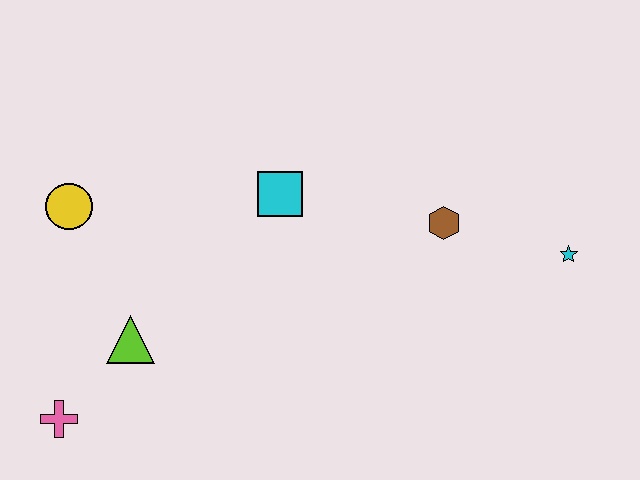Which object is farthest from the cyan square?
The pink cross is farthest from the cyan square.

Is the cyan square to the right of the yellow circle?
Yes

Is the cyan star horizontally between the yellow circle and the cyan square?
No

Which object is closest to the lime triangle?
The pink cross is closest to the lime triangle.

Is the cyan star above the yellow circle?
No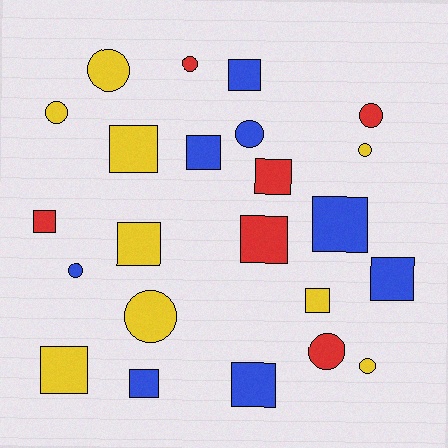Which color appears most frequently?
Yellow, with 9 objects.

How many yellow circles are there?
There are 5 yellow circles.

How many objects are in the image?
There are 23 objects.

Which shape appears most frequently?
Square, with 13 objects.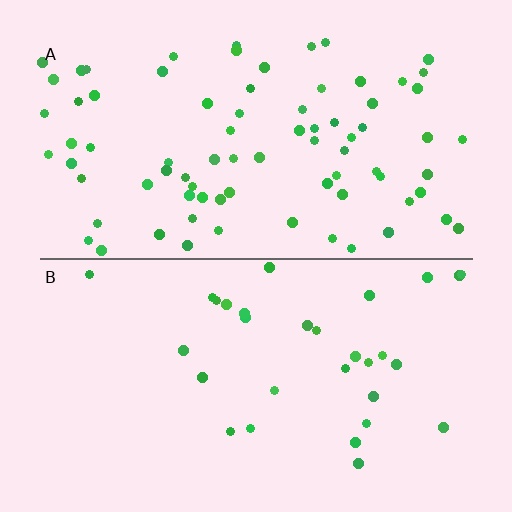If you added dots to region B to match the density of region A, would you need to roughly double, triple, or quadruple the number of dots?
Approximately triple.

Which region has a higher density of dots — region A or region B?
A (the top).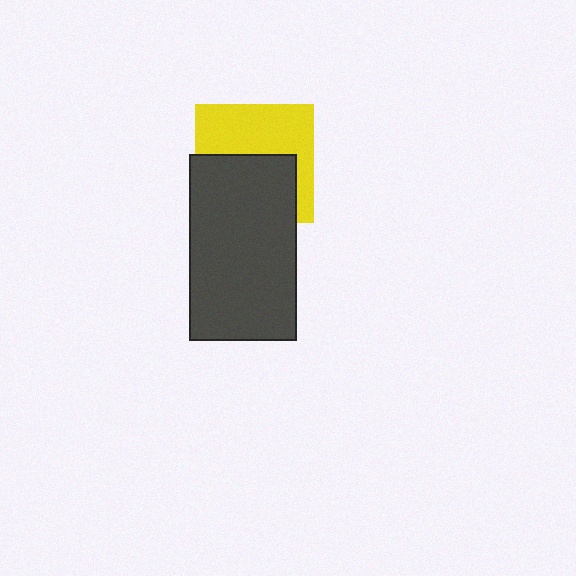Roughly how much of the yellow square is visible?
About half of it is visible (roughly 50%).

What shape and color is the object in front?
The object in front is a dark gray rectangle.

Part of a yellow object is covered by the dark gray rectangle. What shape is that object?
It is a square.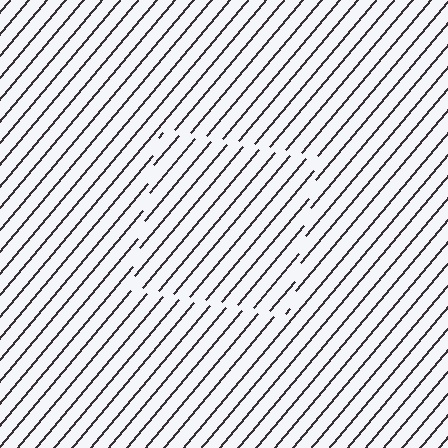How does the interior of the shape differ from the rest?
The interior of the shape contains the same grating, shifted by half a period — the contour is defined by the phase discontinuity where line-ends from the inner and outer gratings abut.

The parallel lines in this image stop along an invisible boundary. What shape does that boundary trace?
An illusory square. The interior of the shape contains the same grating, shifted by half a period — the contour is defined by the phase discontinuity where line-ends from the inner and outer gratings abut.